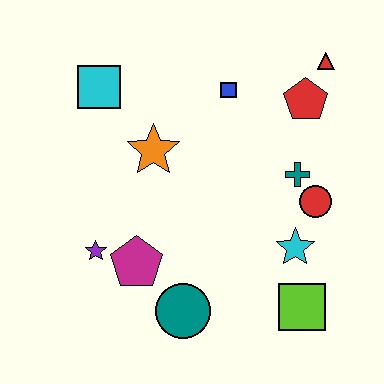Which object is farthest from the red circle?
The cyan square is farthest from the red circle.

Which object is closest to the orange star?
The cyan square is closest to the orange star.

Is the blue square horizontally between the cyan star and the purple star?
Yes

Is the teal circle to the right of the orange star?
Yes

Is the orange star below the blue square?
Yes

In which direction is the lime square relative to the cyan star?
The lime square is below the cyan star.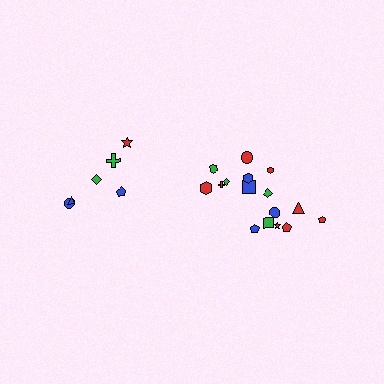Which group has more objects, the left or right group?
The right group.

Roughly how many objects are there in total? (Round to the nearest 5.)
Roughly 25 objects in total.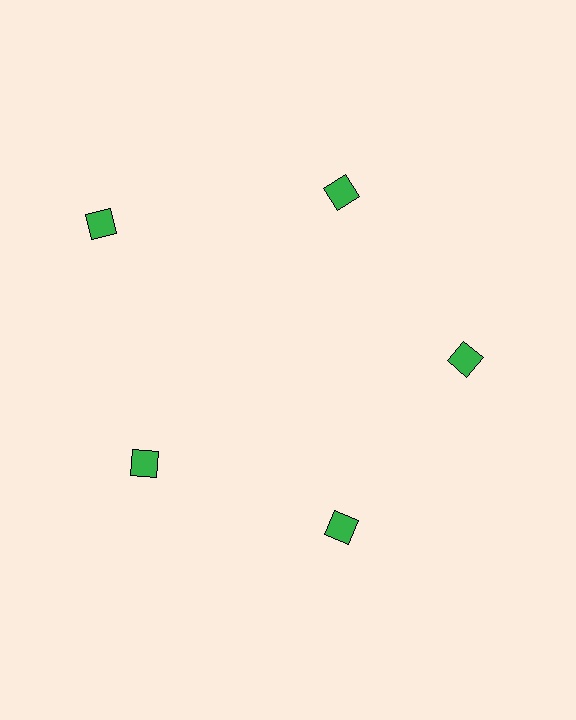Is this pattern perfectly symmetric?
No. The 5 green squares are arranged in a ring, but one element near the 10 o'clock position is pushed outward from the center, breaking the 5-fold rotational symmetry.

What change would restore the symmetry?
The symmetry would be restored by moving it inward, back onto the ring so that all 5 squares sit at equal angles and equal distance from the center.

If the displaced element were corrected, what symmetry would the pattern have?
It would have 5-fold rotational symmetry — the pattern would map onto itself every 72 degrees.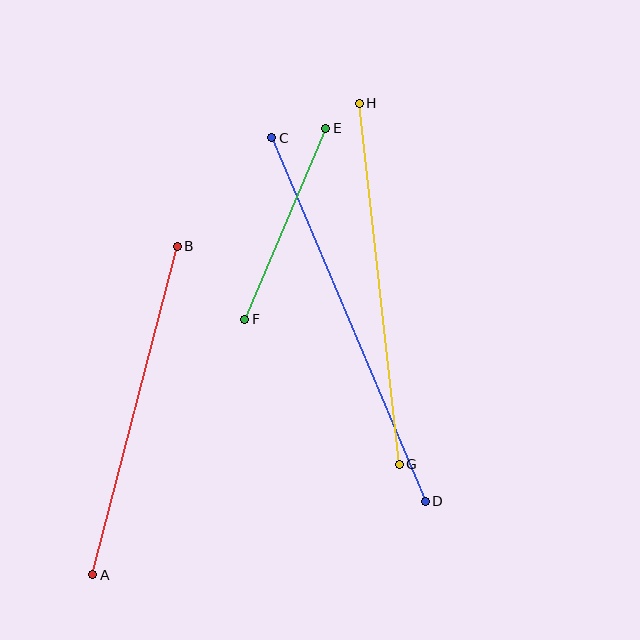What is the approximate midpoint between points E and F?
The midpoint is at approximately (285, 224) pixels.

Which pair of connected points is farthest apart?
Points C and D are farthest apart.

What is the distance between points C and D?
The distance is approximately 394 pixels.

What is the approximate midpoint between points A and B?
The midpoint is at approximately (135, 410) pixels.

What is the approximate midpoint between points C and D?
The midpoint is at approximately (349, 320) pixels.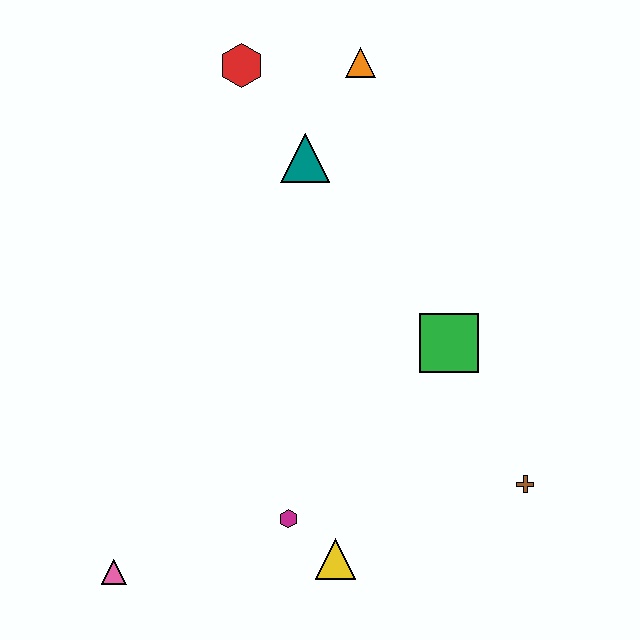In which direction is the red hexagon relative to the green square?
The red hexagon is above the green square.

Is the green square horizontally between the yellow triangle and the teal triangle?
No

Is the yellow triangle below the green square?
Yes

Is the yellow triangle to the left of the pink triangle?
No